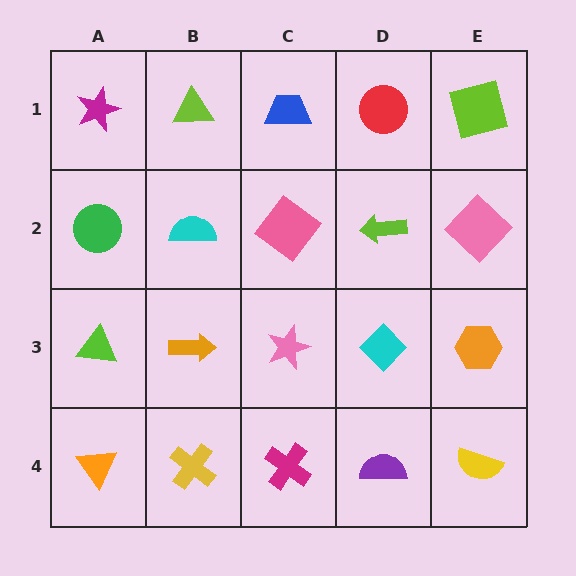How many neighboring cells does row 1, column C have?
3.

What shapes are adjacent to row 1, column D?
A lime arrow (row 2, column D), a blue trapezoid (row 1, column C), a lime square (row 1, column E).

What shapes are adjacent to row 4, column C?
A pink star (row 3, column C), a yellow cross (row 4, column B), a purple semicircle (row 4, column D).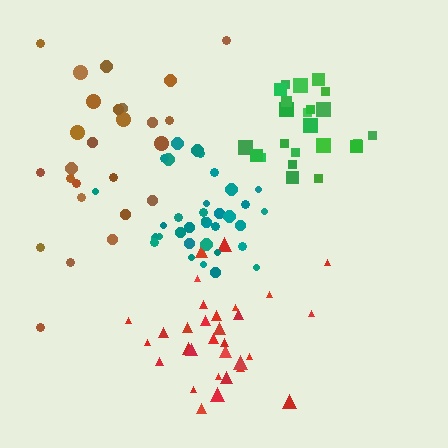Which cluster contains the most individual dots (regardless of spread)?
Teal (35).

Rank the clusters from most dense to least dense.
teal, green, red, brown.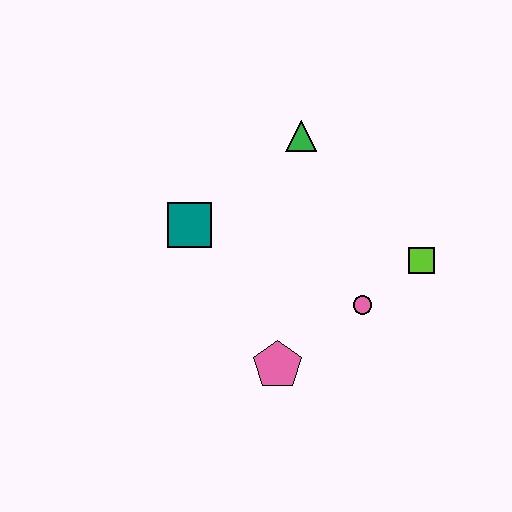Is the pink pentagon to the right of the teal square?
Yes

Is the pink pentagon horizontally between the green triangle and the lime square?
No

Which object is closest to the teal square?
The green triangle is closest to the teal square.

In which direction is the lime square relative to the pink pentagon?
The lime square is to the right of the pink pentagon.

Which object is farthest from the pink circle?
The teal square is farthest from the pink circle.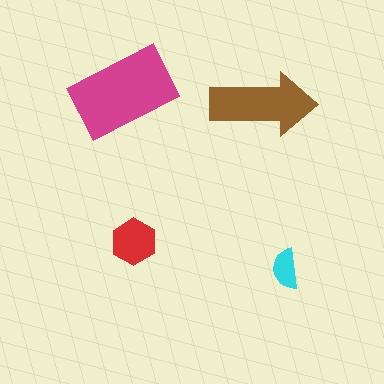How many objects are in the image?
There are 4 objects in the image.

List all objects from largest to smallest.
The magenta rectangle, the brown arrow, the red hexagon, the cyan semicircle.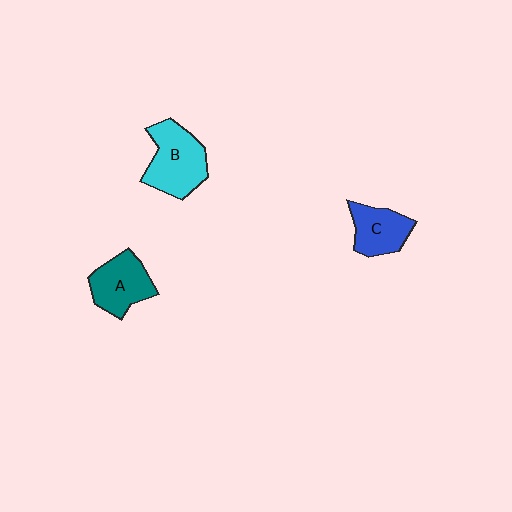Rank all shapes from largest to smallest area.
From largest to smallest: B (cyan), A (teal), C (blue).